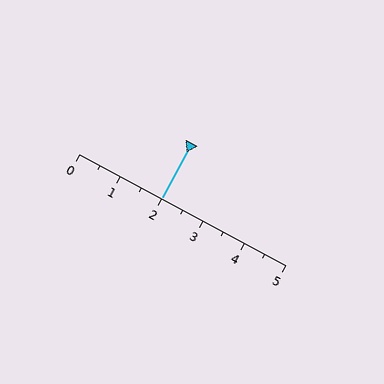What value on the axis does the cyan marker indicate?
The marker indicates approximately 2.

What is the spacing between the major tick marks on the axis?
The major ticks are spaced 1 apart.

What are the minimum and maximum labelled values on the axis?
The axis runs from 0 to 5.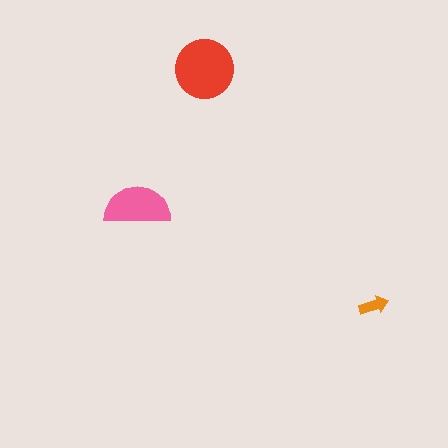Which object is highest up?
The red circle is topmost.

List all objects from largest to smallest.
The red circle, the pink semicircle, the orange arrow.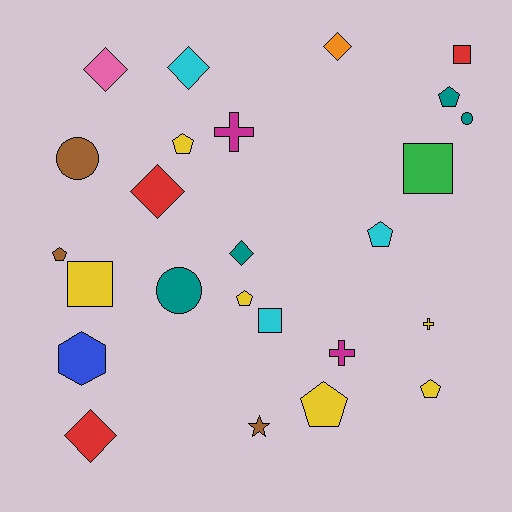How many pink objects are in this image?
There is 1 pink object.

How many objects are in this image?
There are 25 objects.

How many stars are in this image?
There is 1 star.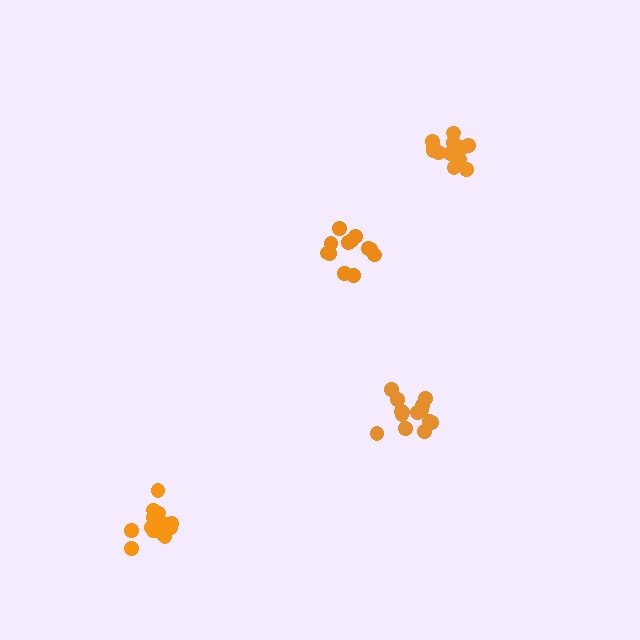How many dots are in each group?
Group 1: 14 dots, Group 2: 15 dots, Group 3: 13 dots, Group 4: 14 dots (56 total).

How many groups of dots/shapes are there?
There are 4 groups.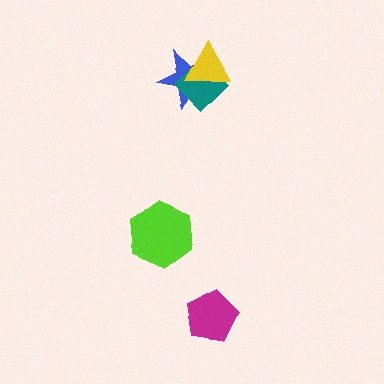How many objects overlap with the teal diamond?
2 objects overlap with the teal diamond.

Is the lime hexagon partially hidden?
No, no other shape covers it.